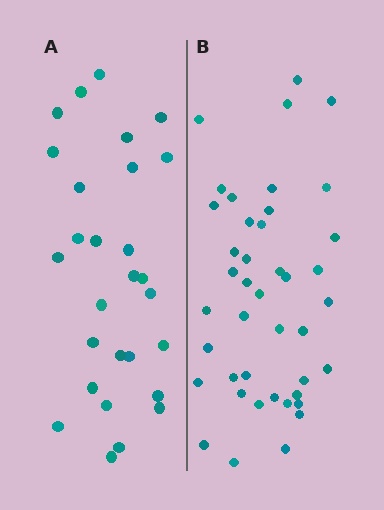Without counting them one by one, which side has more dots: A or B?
Region B (the right region) has more dots.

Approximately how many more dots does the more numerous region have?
Region B has approximately 15 more dots than region A.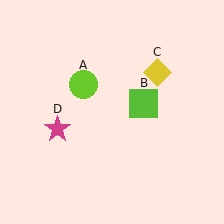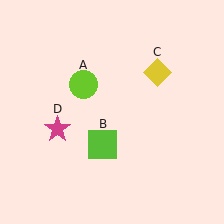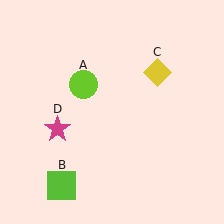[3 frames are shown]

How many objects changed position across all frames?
1 object changed position: lime square (object B).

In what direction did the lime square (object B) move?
The lime square (object B) moved down and to the left.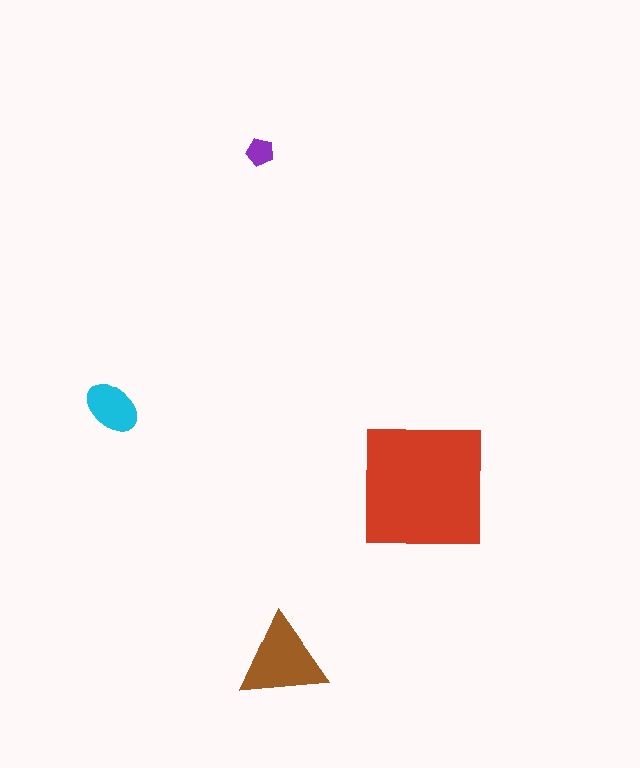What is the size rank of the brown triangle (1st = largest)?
2nd.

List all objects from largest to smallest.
The red square, the brown triangle, the cyan ellipse, the purple pentagon.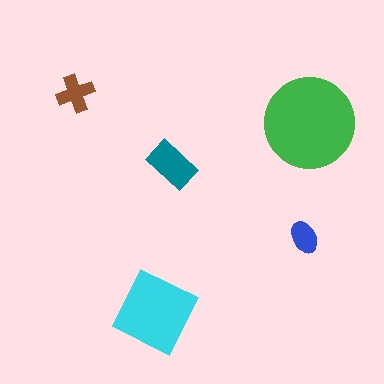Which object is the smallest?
The blue ellipse.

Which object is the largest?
The green circle.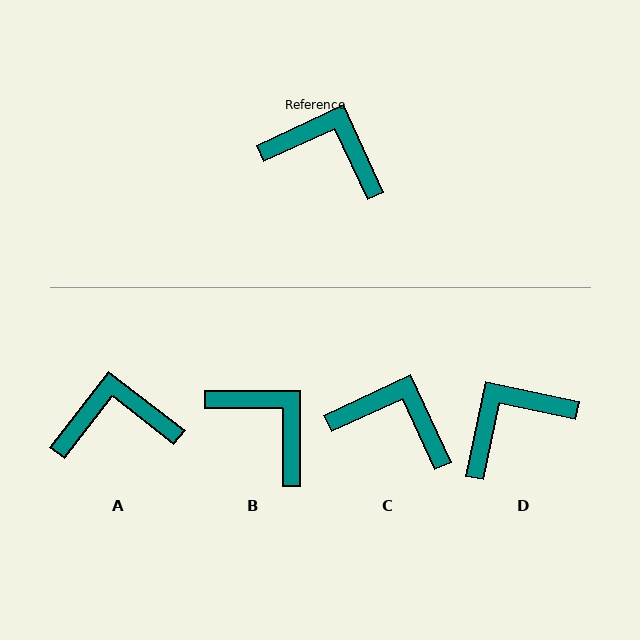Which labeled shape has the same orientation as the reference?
C.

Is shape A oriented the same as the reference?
No, it is off by about 27 degrees.